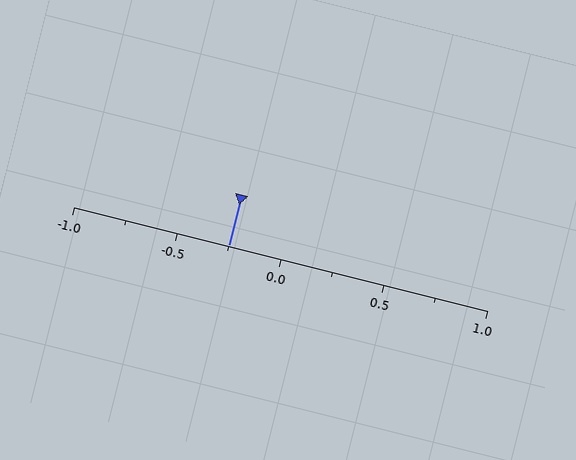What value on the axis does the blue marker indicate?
The marker indicates approximately -0.25.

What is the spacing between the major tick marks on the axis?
The major ticks are spaced 0.5 apart.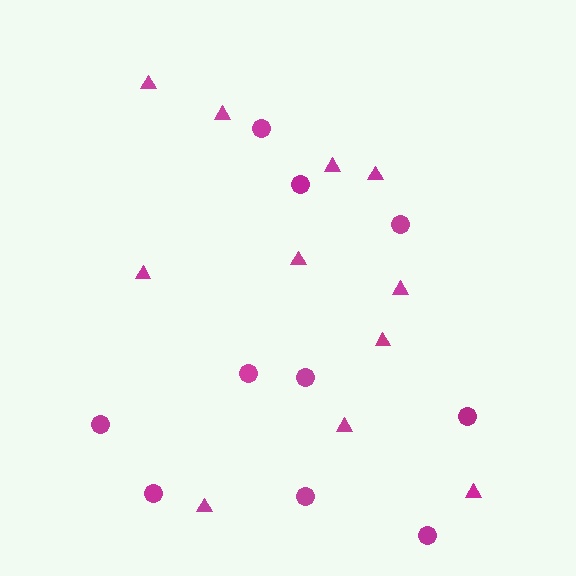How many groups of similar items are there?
There are 2 groups: one group of triangles (11) and one group of circles (10).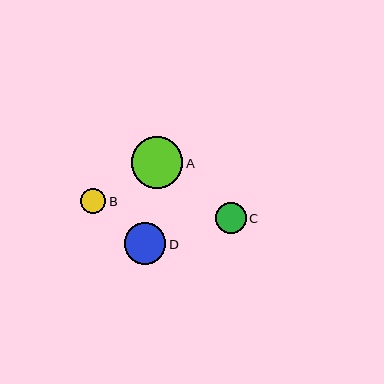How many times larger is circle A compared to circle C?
Circle A is approximately 1.6 times the size of circle C.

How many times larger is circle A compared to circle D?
Circle A is approximately 1.2 times the size of circle D.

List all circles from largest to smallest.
From largest to smallest: A, D, C, B.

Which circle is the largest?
Circle A is the largest with a size of approximately 51 pixels.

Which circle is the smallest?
Circle B is the smallest with a size of approximately 25 pixels.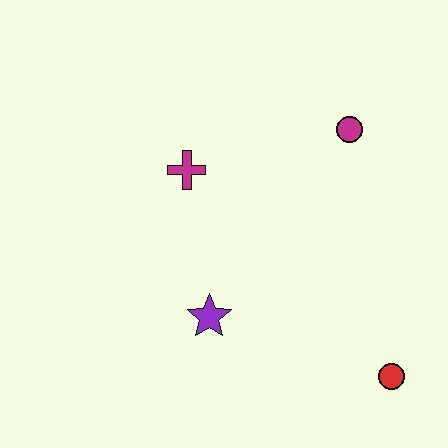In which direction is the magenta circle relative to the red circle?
The magenta circle is above the red circle.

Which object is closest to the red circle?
The purple star is closest to the red circle.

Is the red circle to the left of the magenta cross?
No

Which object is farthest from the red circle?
The magenta cross is farthest from the red circle.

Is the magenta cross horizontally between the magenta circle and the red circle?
No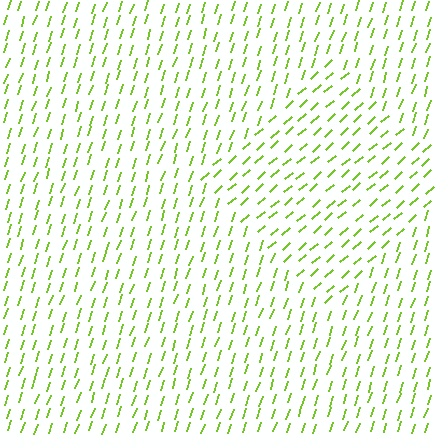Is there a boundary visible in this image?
Yes, there is a texture boundary formed by a change in line orientation.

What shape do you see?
I see a diamond.